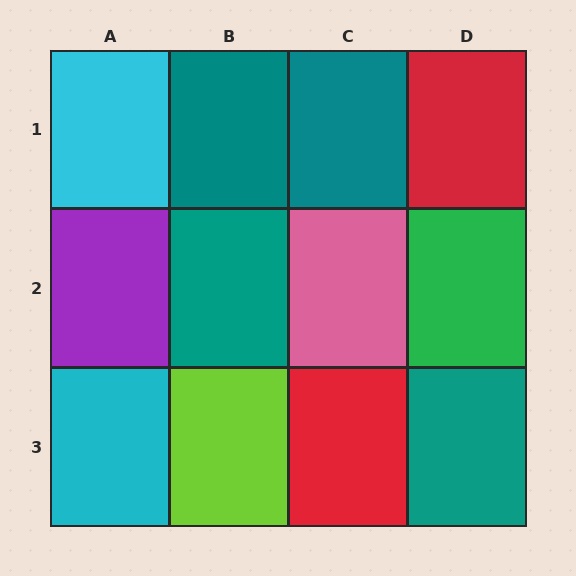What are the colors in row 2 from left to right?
Purple, teal, pink, green.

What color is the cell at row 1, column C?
Teal.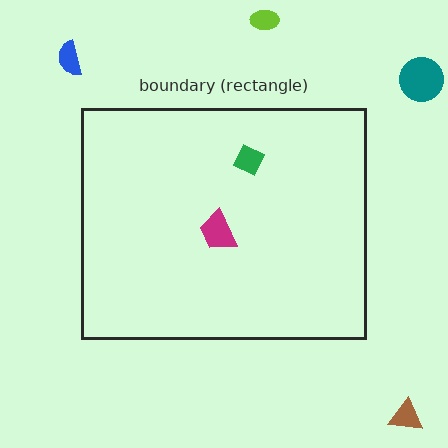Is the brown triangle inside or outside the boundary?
Outside.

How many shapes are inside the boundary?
2 inside, 4 outside.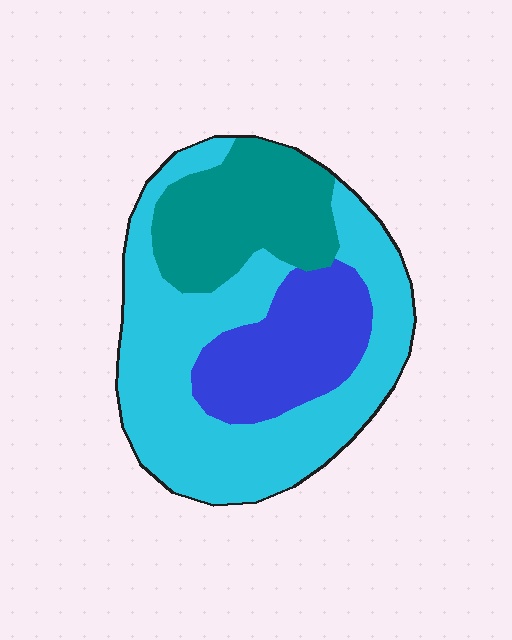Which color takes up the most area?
Cyan, at roughly 55%.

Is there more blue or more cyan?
Cyan.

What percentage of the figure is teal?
Teal covers 24% of the figure.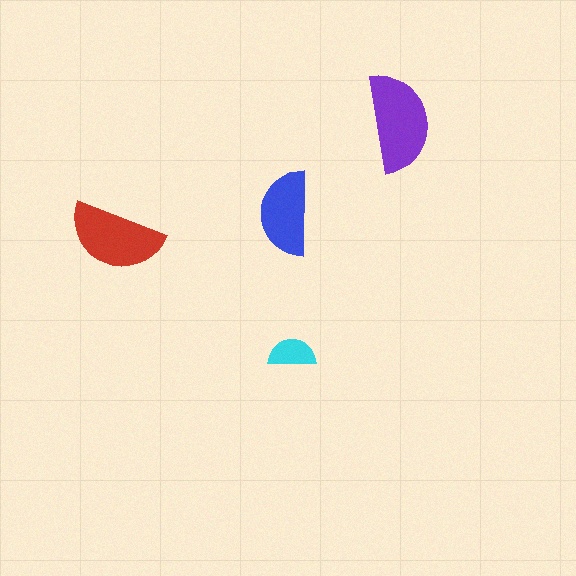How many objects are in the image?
There are 4 objects in the image.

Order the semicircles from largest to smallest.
the purple one, the red one, the blue one, the cyan one.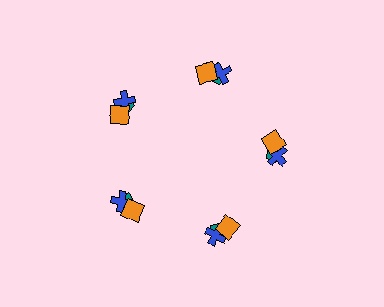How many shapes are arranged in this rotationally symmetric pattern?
There are 15 shapes, arranged in 5 groups of 3.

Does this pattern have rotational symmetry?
Yes, this pattern has 5-fold rotational symmetry. It looks the same after rotating 72 degrees around the center.